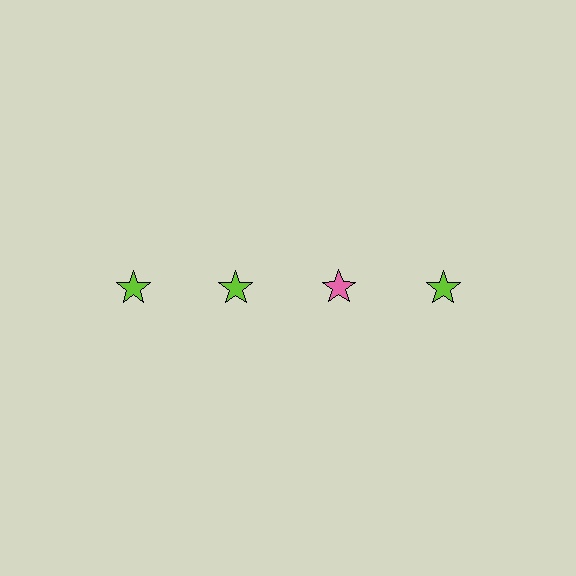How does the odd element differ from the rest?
It has a different color: pink instead of lime.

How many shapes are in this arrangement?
There are 4 shapes arranged in a grid pattern.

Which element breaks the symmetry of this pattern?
The pink star in the top row, center column breaks the symmetry. All other shapes are lime stars.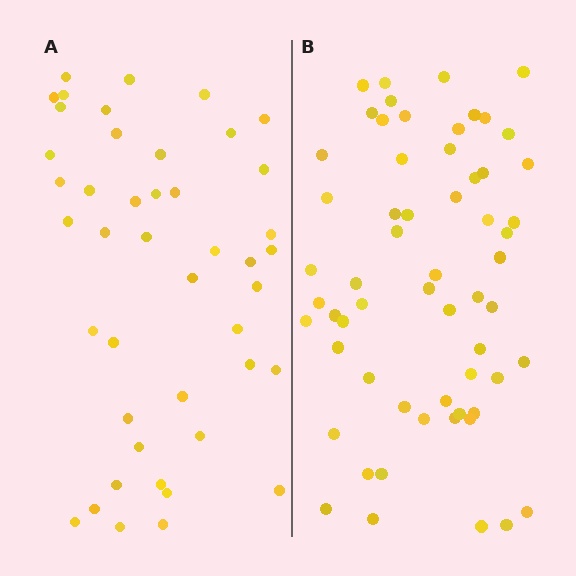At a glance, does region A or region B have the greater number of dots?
Region B (the right region) has more dots.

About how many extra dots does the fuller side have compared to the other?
Region B has approximately 15 more dots than region A.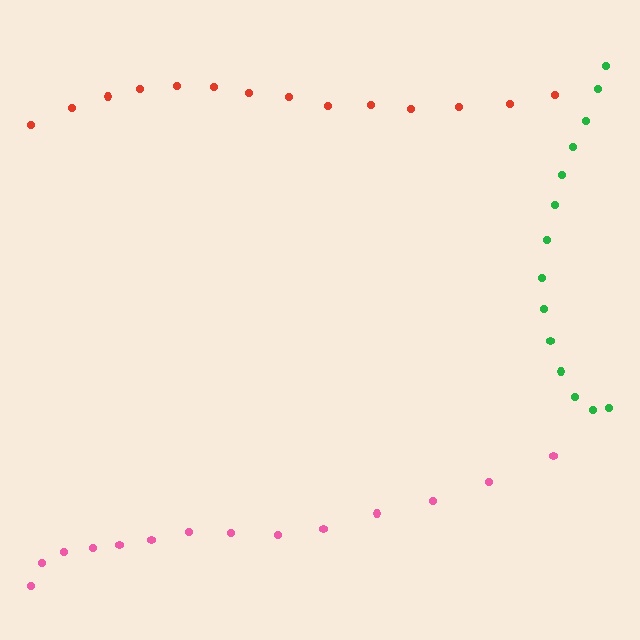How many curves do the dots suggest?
There are 3 distinct paths.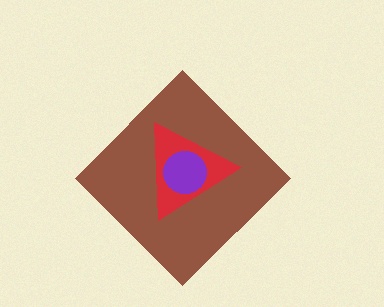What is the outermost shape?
The brown diamond.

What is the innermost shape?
The purple circle.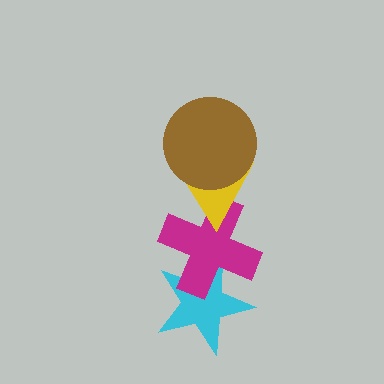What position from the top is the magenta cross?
The magenta cross is 3rd from the top.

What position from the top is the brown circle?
The brown circle is 1st from the top.